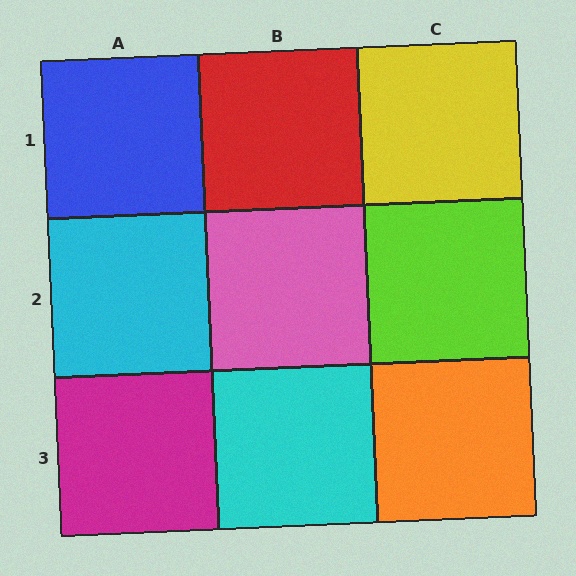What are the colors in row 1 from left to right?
Blue, red, yellow.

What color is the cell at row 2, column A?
Cyan.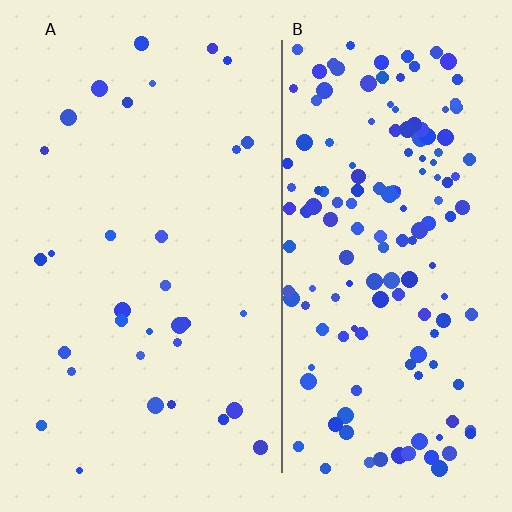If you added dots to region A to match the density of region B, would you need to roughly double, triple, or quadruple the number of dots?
Approximately quadruple.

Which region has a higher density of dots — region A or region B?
B (the right).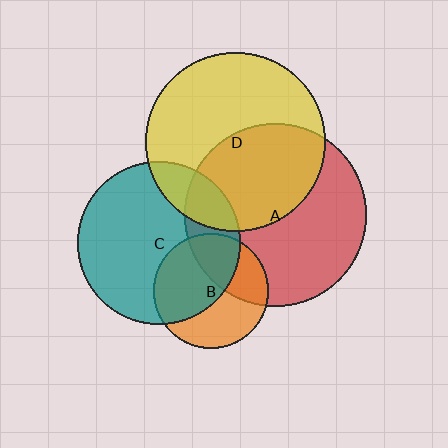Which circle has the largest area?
Circle A (red).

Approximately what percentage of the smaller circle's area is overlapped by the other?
Approximately 55%.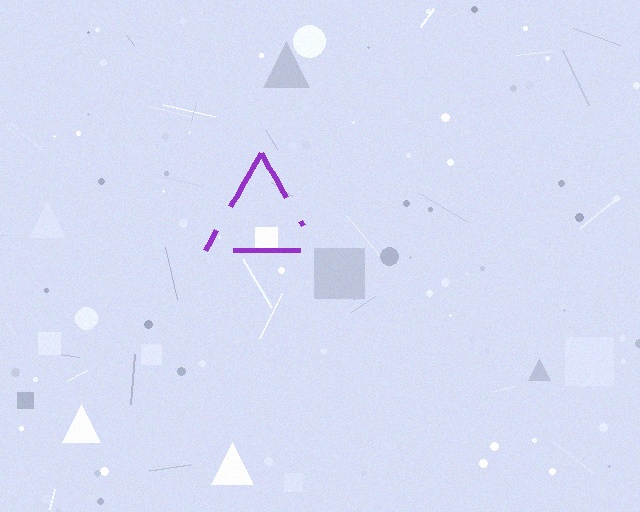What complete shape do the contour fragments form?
The contour fragments form a triangle.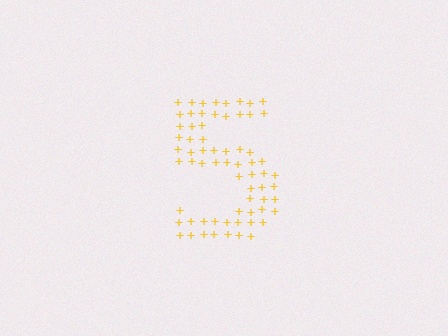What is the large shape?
The large shape is the digit 5.